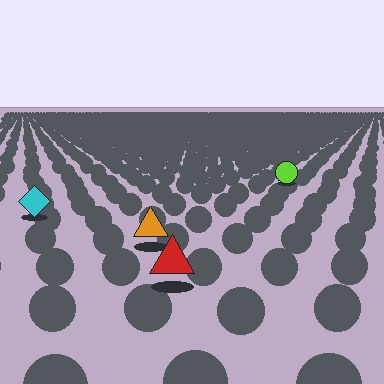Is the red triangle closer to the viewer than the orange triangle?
Yes. The red triangle is closer — you can tell from the texture gradient: the ground texture is coarser near it.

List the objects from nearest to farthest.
From nearest to farthest: the red triangle, the orange triangle, the cyan diamond, the lime circle.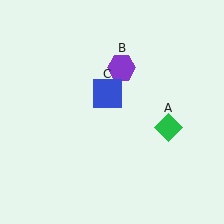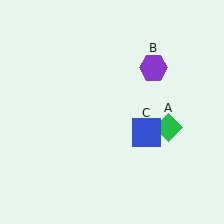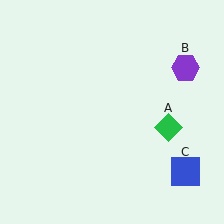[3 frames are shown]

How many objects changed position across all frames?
2 objects changed position: purple hexagon (object B), blue square (object C).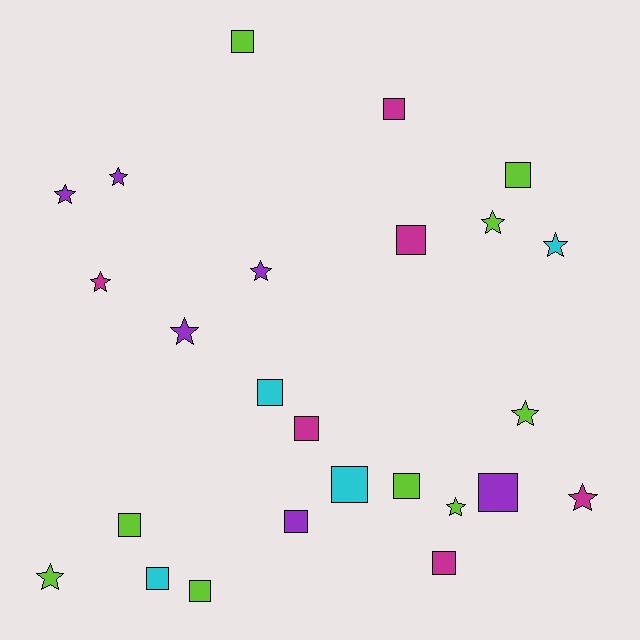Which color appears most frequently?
Lime, with 9 objects.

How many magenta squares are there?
There are 4 magenta squares.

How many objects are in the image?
There are 25 objects.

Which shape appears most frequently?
Square, with 14 objects.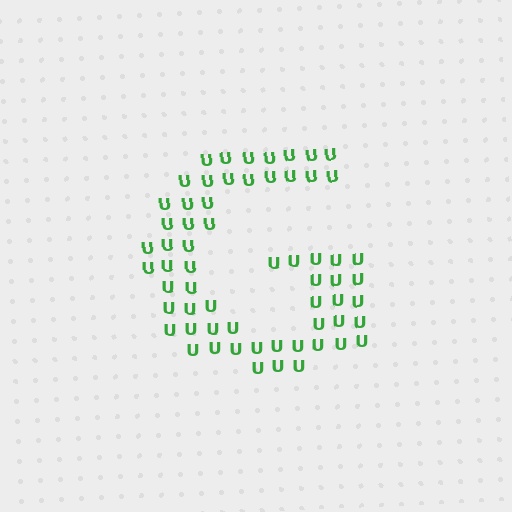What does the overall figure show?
The overall figure shows the letter G.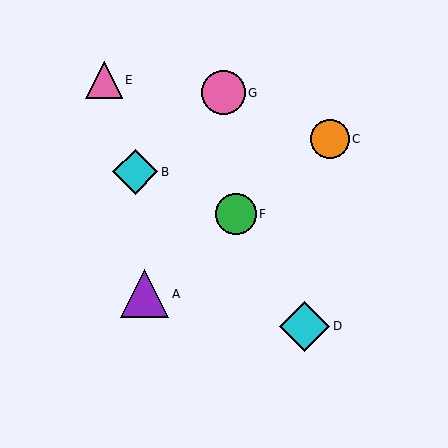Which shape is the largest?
The cyan diamond (labeled D) is the largest.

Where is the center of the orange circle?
The center of the orange circle is at (330, 139).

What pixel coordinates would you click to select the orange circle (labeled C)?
Click at (330, 139) to select the orange circle C.